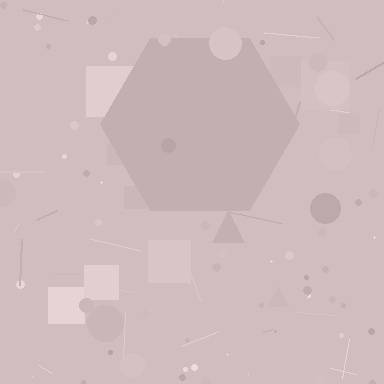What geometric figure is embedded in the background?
A hexagon is embedded in the background.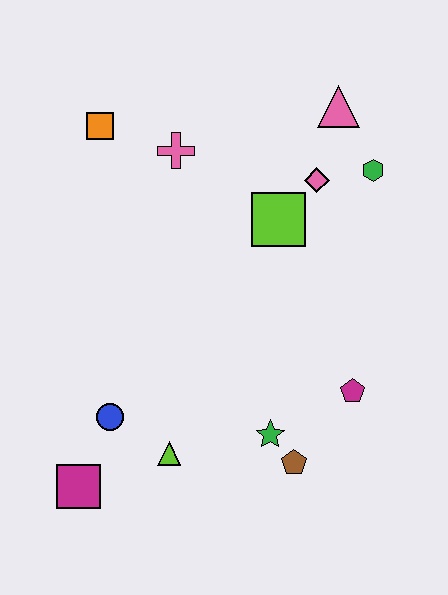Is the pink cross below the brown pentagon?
No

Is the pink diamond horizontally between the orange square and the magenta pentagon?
Yes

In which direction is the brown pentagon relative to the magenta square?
The brown pentagon is to the right of the magenta square.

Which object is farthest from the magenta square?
The pink triangle is farthest from the magenta square.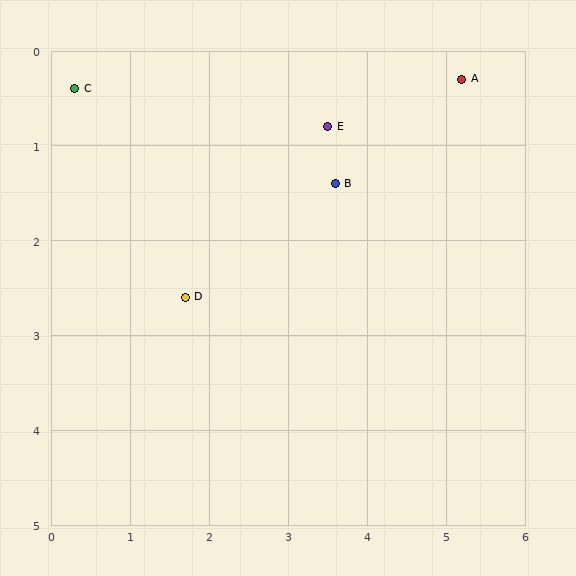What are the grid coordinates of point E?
Point E is at approximately (3.5, 0.8).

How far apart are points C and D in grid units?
Points C and D are about 2.6 grid units apart.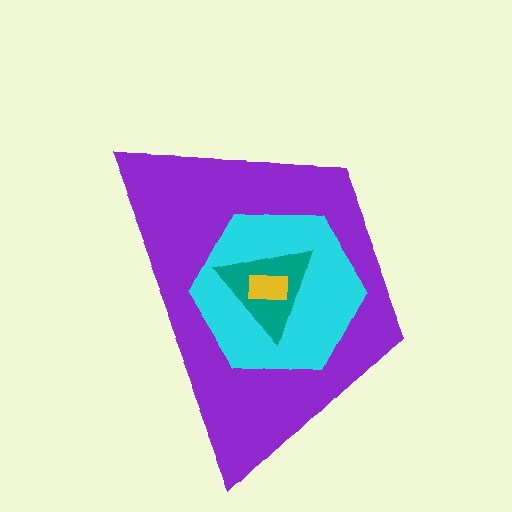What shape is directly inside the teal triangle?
The yellow rectangle.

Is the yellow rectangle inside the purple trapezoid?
Yes.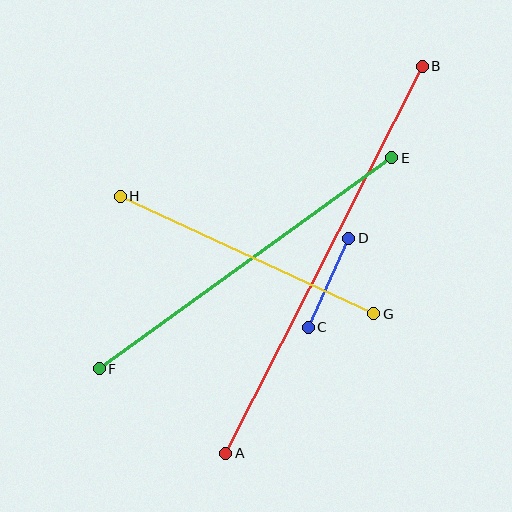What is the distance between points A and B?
The distance is approximately 434 pixels.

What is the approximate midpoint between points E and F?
The midpoint is at approximately (245, 263) pixels.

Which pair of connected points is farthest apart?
Points A and B are farthest apart.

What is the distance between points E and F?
The distance is approximately 361 pixels.